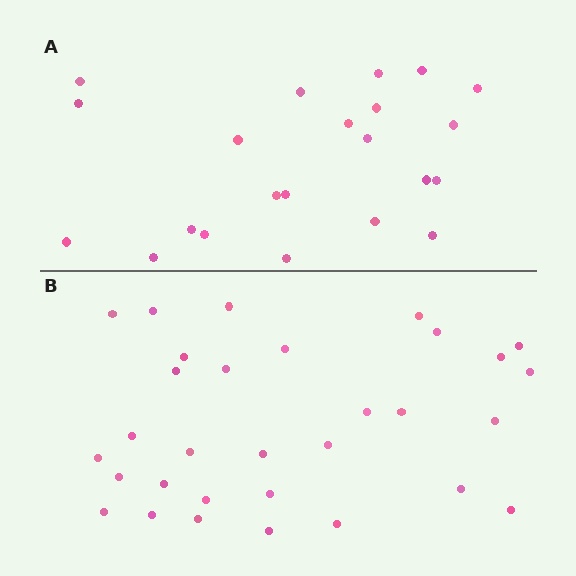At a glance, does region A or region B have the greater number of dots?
Region B (the bottom region) has more dots.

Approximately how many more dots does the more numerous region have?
Region B has roughly 8 or so more dots than region A.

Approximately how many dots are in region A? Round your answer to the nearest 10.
About 20 dots. (The exact count is 22, which rounds to 20.)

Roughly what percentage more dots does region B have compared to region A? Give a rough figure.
About 40% more.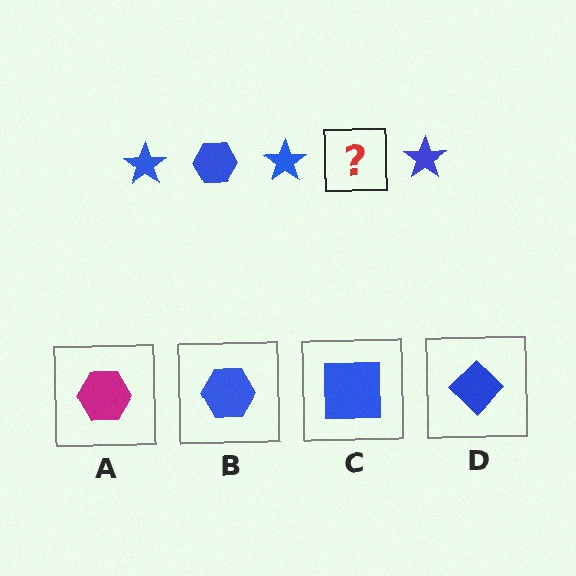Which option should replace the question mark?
Option B.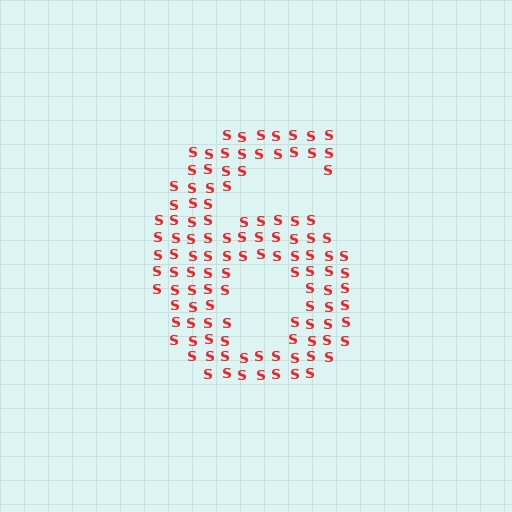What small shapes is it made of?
It is made of small letter S's.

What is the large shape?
The large shape is the digit 6.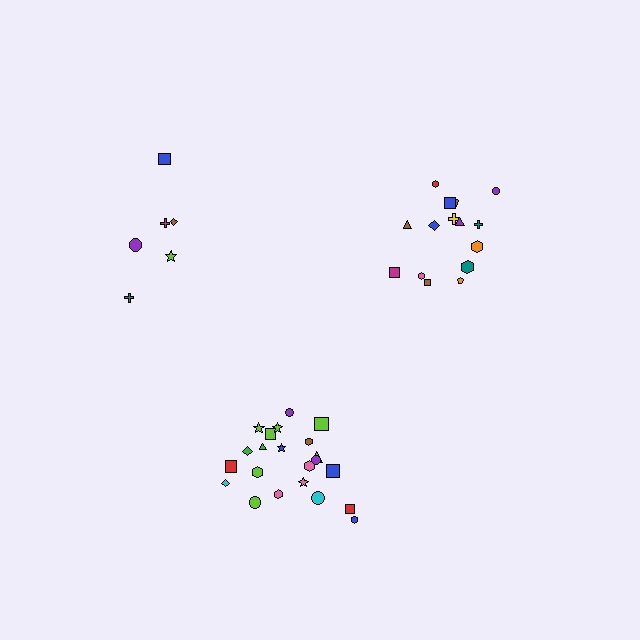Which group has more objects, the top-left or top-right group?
The top-right group.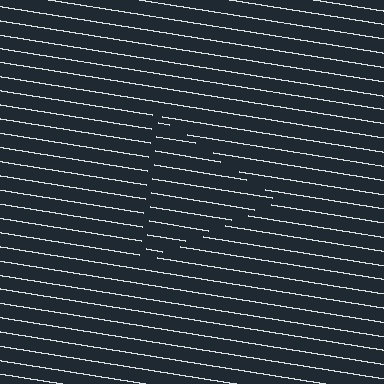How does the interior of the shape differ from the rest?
The interior of the shape contains the same grating, shifted by half a period — the contour is defined by the phase discontinuity where line-ends from the inner and outer gratings abut.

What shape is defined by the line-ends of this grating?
An illusory triangle. The interior of the shape contains the same grating, shifted by half a period — the contour is defined by the phase discontinuity where line-ends from the inner and outer gratings abut.